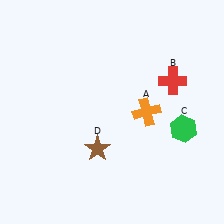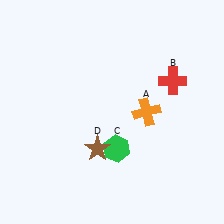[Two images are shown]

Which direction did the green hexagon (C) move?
The green hexagon (C) moved left.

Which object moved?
The green hexagon (C) moved left.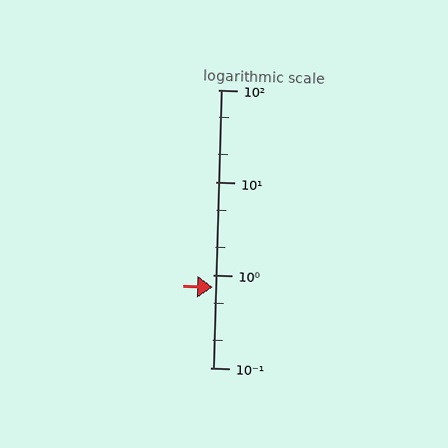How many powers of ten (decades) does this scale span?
The scale spans 3 decades, from 0.1 to 100.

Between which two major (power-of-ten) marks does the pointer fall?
The pointer is between 0.1 and 1.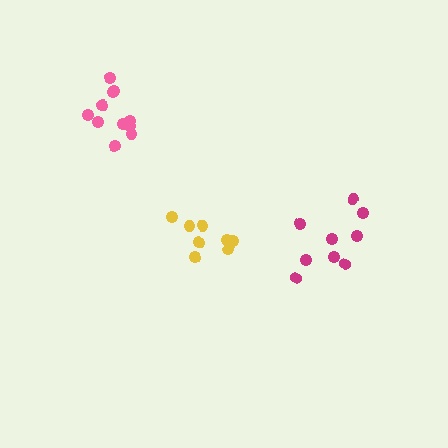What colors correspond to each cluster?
The clusters are colored: magenta, yellow, pink.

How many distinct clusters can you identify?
There are 3 distinct clusters.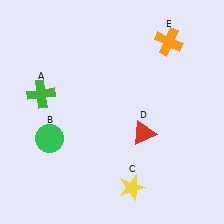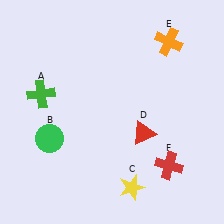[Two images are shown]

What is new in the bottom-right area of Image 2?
A red cross (F) was added in the bottom-right area of Image 2.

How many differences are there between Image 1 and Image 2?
There is 1 difference between the two images.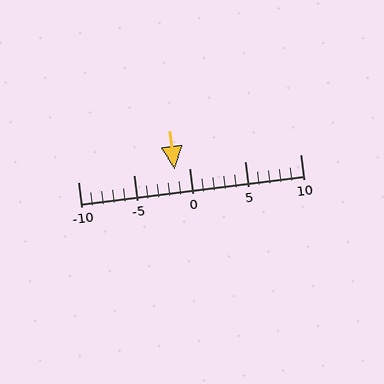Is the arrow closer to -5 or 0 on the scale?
The arrow is closer to 0.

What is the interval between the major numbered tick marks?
The major tick marks are spaced 5 units apart.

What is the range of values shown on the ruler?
The ruler shows values from -10 to 10.